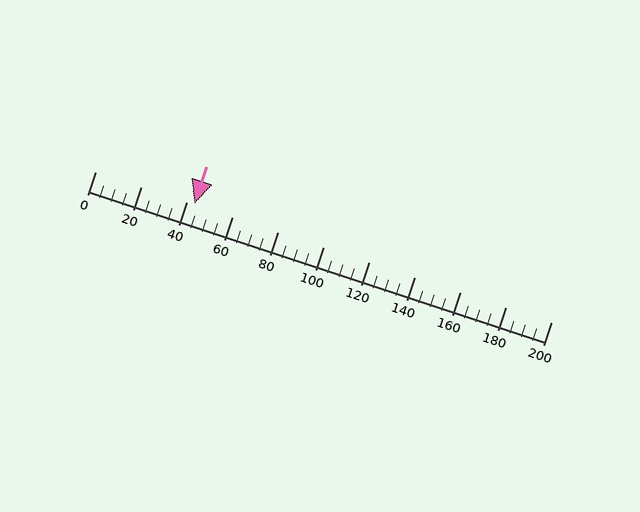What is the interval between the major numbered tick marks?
The major tick marks are spaced 20 units apart.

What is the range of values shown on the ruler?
The ruler shows values from 0 to 200.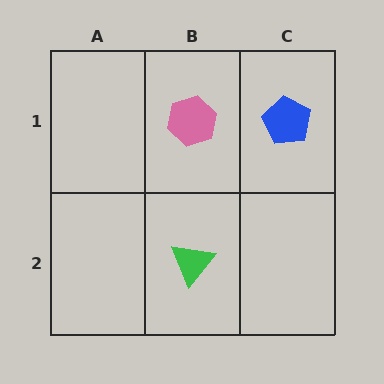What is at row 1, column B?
A pink hexagon.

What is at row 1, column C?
A blue pentagon.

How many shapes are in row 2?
1 shape.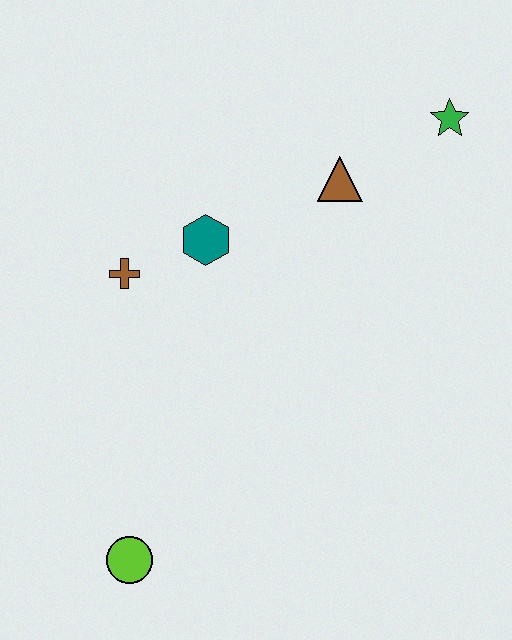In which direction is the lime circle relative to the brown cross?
The lime circle is below the brown cross.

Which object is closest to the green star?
The brown triangle is closest to the green star.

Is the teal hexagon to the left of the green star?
Yes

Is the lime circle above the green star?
No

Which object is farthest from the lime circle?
The green star is farthest from the lime circle.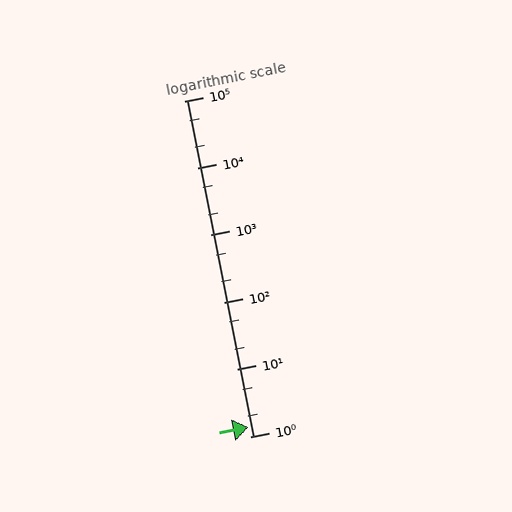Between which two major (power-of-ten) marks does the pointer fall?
The pointer is between 1 and 10.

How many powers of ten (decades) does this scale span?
The scale spans 5 decades, from 1 to 100000.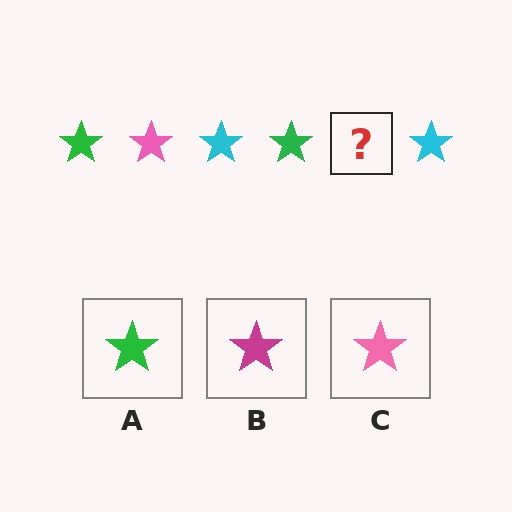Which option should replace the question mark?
Option C.